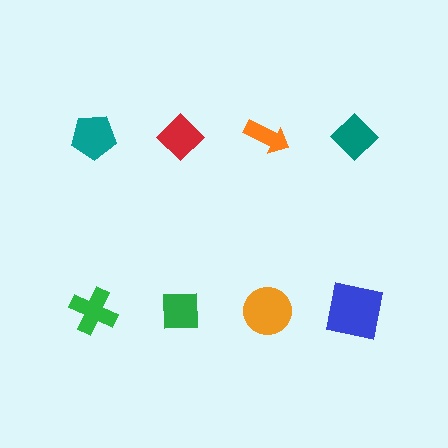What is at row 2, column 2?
A green square.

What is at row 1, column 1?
A teal pentagon.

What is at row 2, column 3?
An orange circle.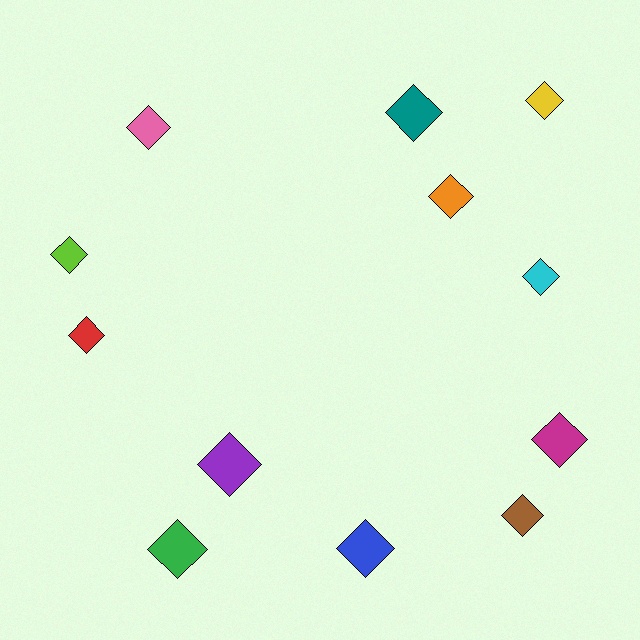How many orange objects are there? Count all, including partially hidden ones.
There is 1 orange object.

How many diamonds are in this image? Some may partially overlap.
There are 12 diamonds.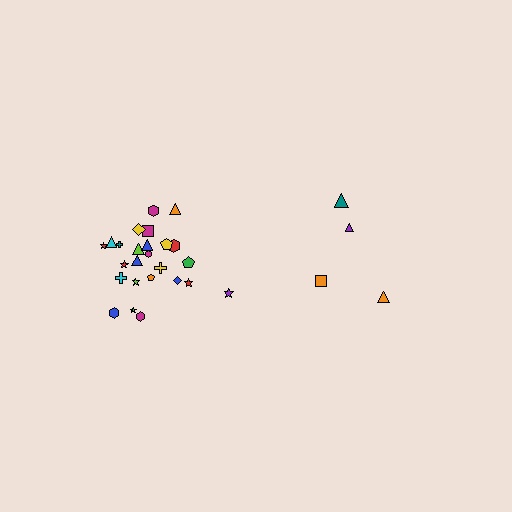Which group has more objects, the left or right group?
The left group.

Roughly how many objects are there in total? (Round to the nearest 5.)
Roughly 30 objects in total.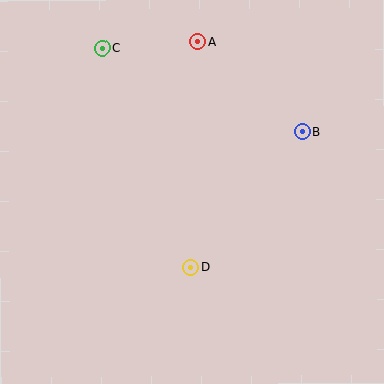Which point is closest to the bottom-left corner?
Point D is closest to the bottom-left corner.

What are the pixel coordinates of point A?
Point A is at (198, 42).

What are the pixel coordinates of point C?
Point C is at (102, 48).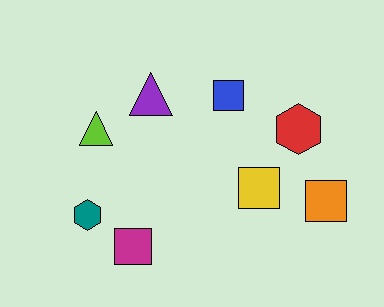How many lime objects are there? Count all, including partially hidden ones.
There is 1 lime object.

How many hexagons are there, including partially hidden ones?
There are 2 hexagons.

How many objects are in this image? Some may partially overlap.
There are 8 objects.